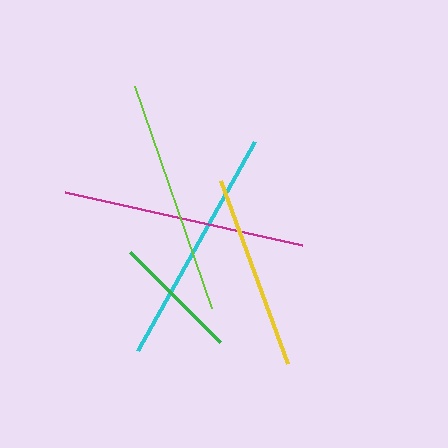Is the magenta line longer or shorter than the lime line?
The magenta line is longer than the lime line.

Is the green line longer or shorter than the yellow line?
The yellow line is longer than the green line.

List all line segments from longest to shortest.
From longest to shortest: magenta, cyan, lime, yellow, green.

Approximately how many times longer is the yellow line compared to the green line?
The yellow line is approximately 1.5 times the length of the green line.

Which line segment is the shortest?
The green line is the shortest at approximately 127 pixels.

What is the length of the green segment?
The green segment is approximately 127 pixels long.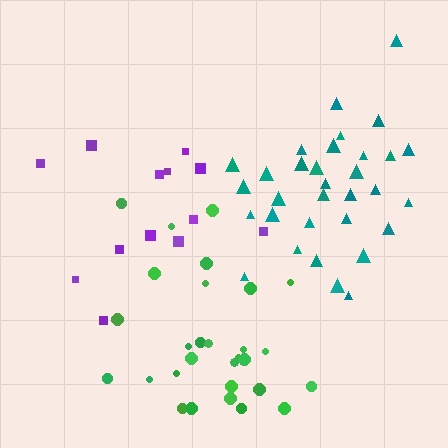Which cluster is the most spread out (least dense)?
Purple.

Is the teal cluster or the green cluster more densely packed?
Green.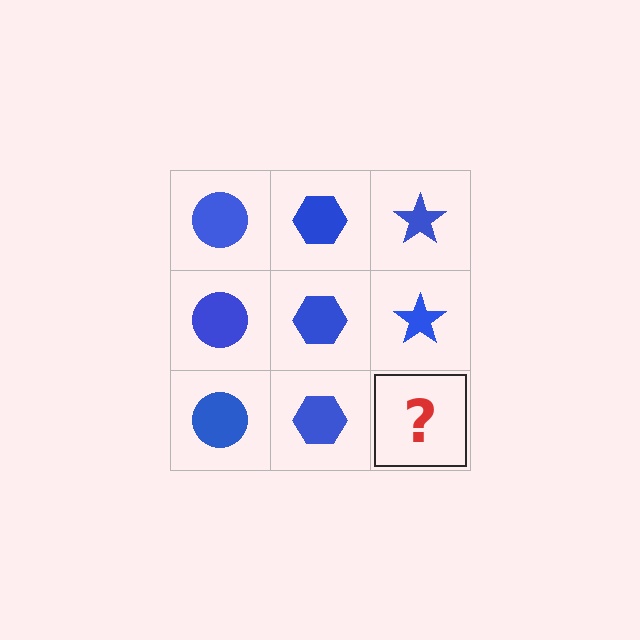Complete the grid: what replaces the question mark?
The question mark should be replaced with a blue star.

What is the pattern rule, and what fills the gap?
The rule is that each column has a consistent shape. The gap should be filled with a blue star.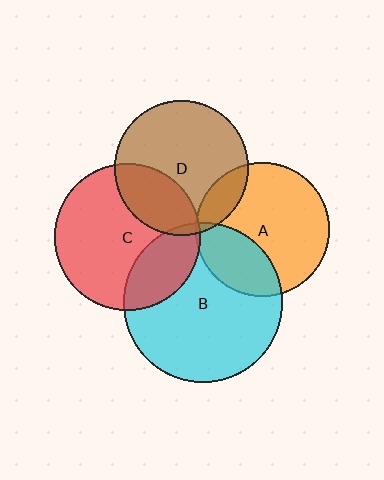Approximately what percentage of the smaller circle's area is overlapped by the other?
Approximately 5%.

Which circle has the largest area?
Circle B (cyan).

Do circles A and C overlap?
Yes.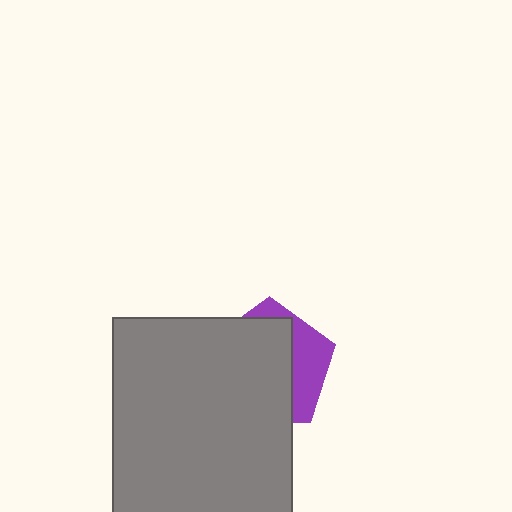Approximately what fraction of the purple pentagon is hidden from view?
Roughly 69% of the purple pentagon is hidden behind the gray rectangle.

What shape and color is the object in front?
The object in front is a gray rectangle.